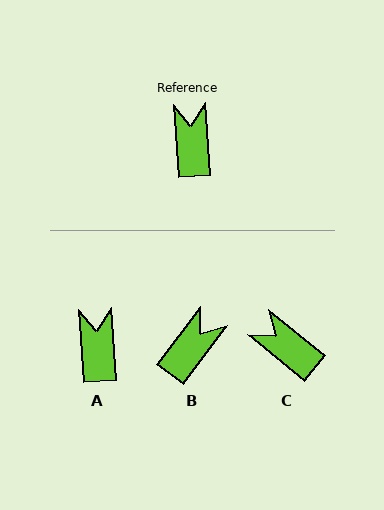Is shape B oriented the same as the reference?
No, it is off by about 41 degrees.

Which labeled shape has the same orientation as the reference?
A.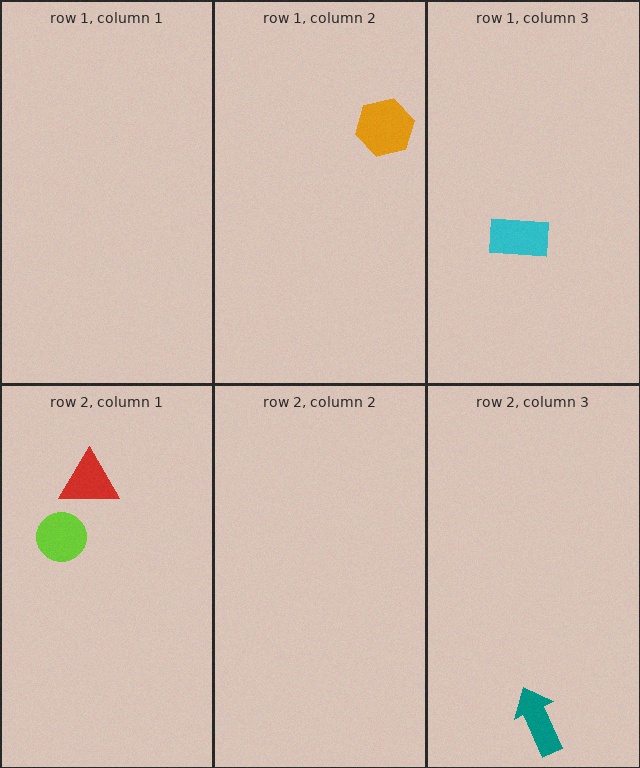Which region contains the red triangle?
The row 2, column 1 region.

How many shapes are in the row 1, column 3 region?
1.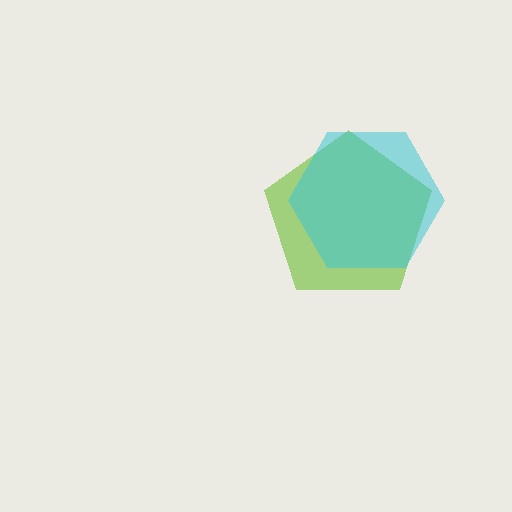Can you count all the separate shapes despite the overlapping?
Yes, there are 2 separate shapes.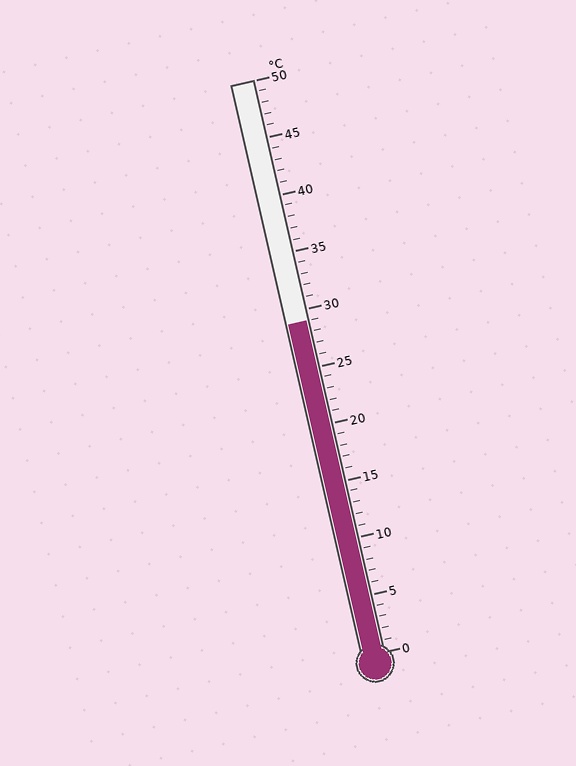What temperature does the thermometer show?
The thermometer shows approximately 29°C.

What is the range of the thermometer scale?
The thermometer scale ranges from 0°C to 50°C.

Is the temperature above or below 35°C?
The temperature is below 35°C.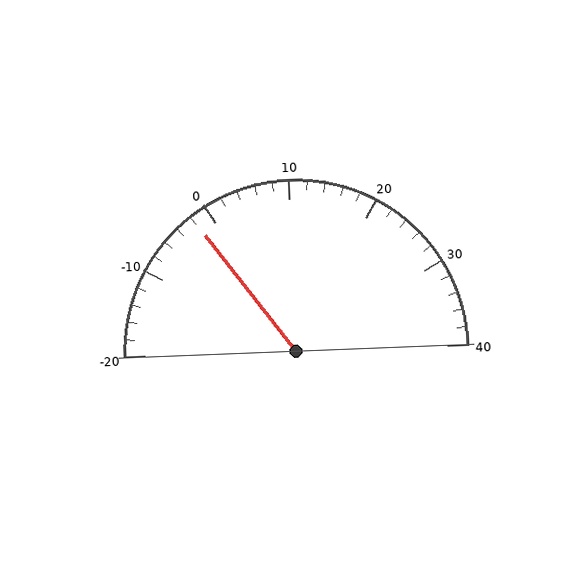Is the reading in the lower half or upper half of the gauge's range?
The reading is in the lower half of the range (-20 to 40).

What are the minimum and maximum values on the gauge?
The gauge ranges from -20 to 40.